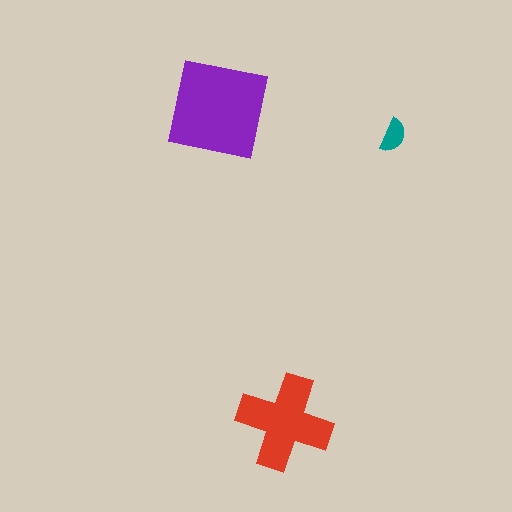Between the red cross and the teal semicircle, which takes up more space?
The red cross.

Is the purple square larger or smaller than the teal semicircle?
Larger.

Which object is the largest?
The purple square.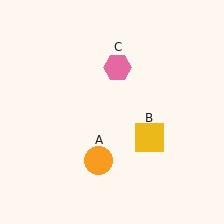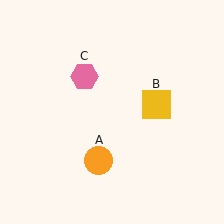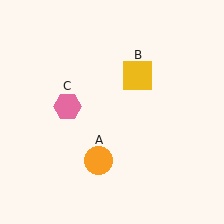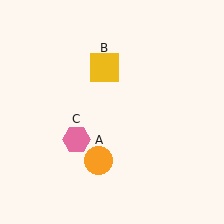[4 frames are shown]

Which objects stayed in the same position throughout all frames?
Orange circle (object A) remained stationary.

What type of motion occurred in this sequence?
The yellow square (object B), pink hexagon (object C) rotated counterclockwise around the center of the scene.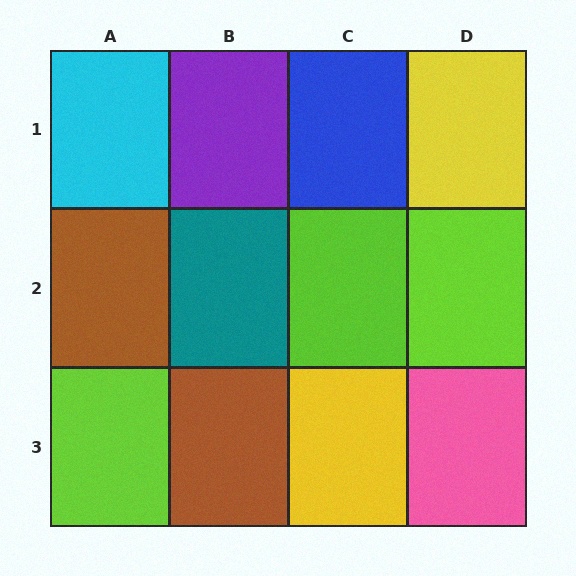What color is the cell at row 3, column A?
Lime.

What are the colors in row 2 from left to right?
Brown, teal, lime, lime.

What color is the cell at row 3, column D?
Pink.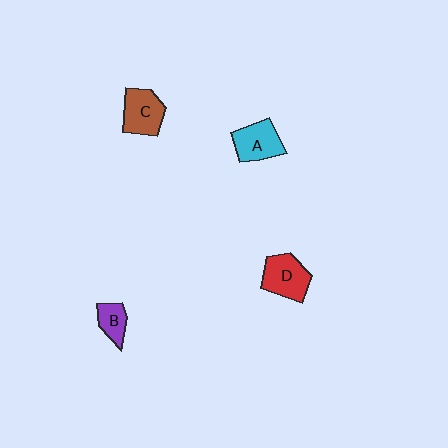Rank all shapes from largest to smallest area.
From largest to smallest: D (red), C (brown), A (cyan), B (purple).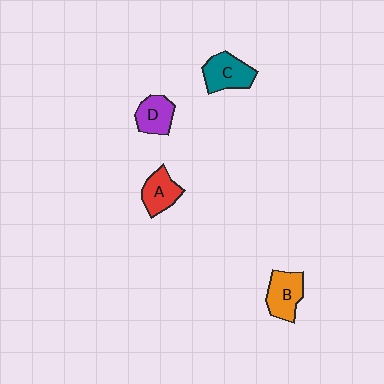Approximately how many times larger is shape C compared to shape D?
Approximately 1.3 times.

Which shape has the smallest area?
Shape D (purple).